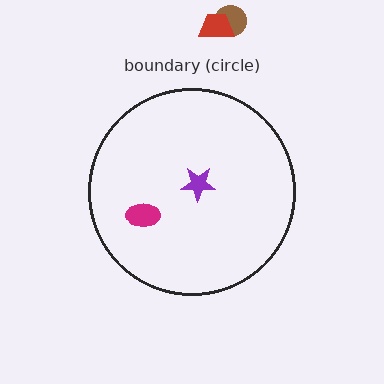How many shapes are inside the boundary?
2 inside, 2 outside.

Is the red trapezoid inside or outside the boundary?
Outside.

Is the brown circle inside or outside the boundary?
Outside.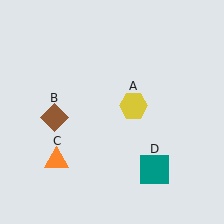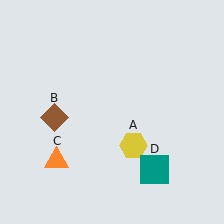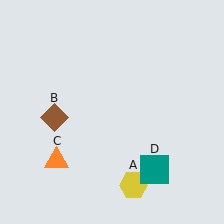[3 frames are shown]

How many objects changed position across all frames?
1 object changed position: yellow hexagon (object A).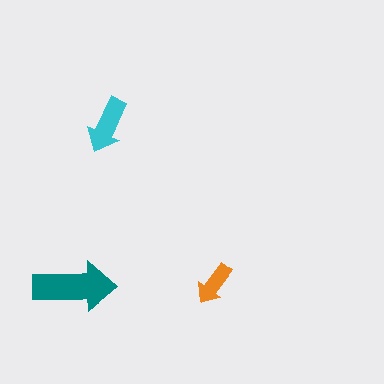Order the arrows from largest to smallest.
the teal one, the cyan one, the orange one.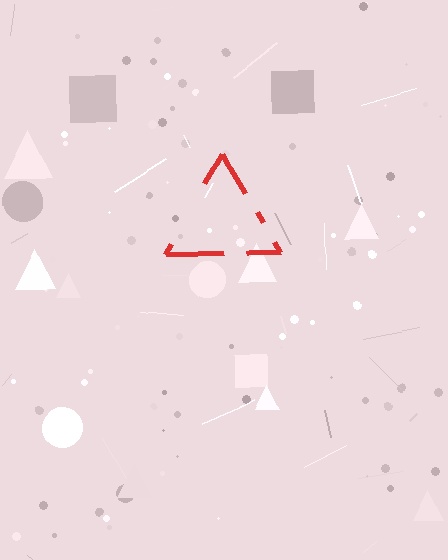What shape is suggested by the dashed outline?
The dashed outline suggests a triangle.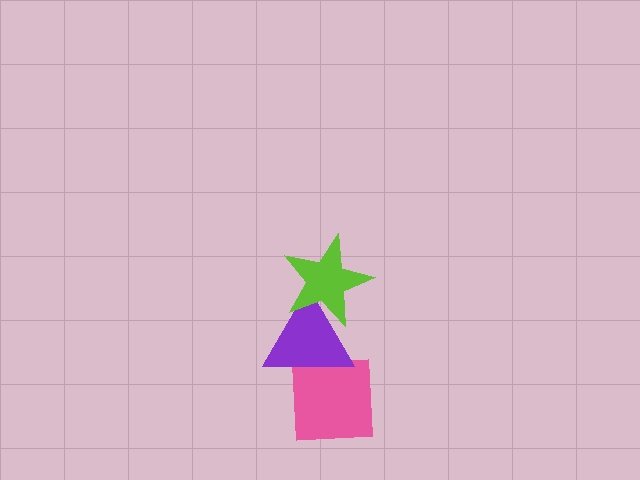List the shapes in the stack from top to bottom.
From top to bottom: the lime star, the purple triangle, the pink square.